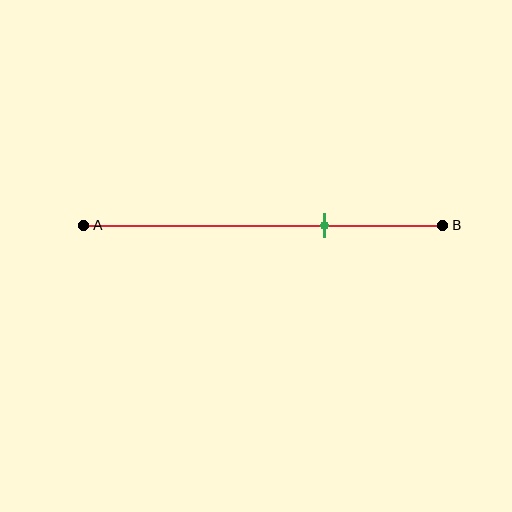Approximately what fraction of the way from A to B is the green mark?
The green mark is approximately 65% of the way from A to B.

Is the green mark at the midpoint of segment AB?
No, the mark is at about 65% from A, not at the 50% midpoint.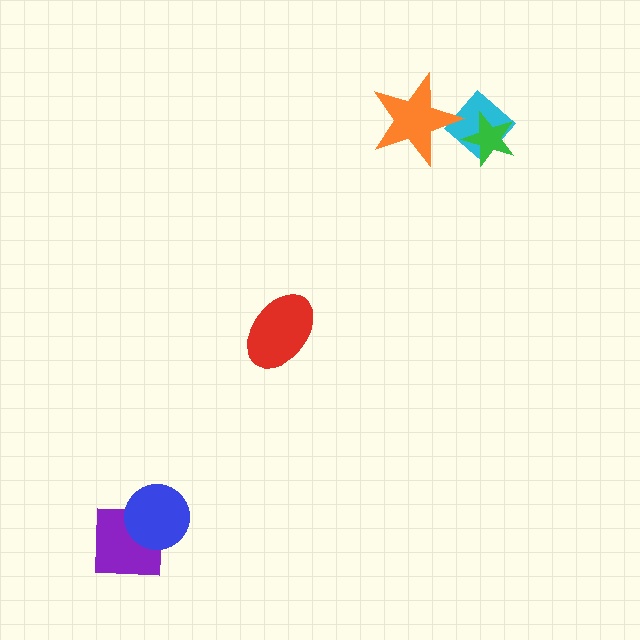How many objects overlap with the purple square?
1 object overlaps with the purple square.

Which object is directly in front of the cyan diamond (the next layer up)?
The green star is directly in front of the cyan diamond.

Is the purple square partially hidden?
Yes, it is partially covered by another shape.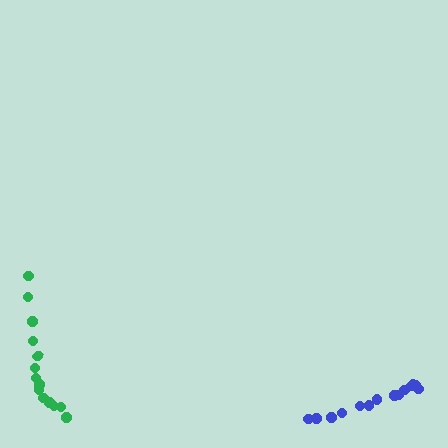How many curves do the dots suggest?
There are 2 distinct paths.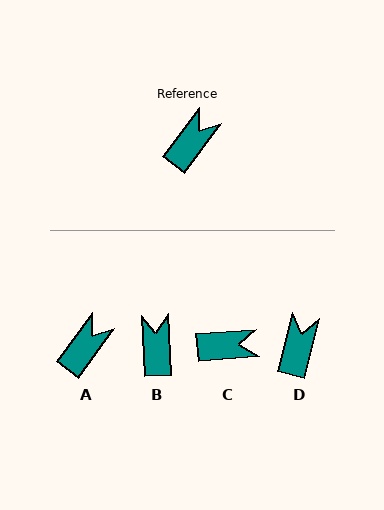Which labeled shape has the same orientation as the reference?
A.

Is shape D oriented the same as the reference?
No, it is off by about 22 degrees.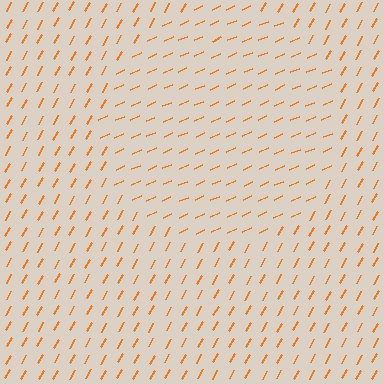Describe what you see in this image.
The image is filled with small orange line segments. A circle region in the image has lines oriented differently from the surrounding lines, creating a visible texture boundary.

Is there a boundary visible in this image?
Yes, there is a texture boundary formed by a change in line orientation.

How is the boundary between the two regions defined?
The boundary is defined purely by a change in line orientation (approximately 37 degrees difference). All lines are the same color and thickness.